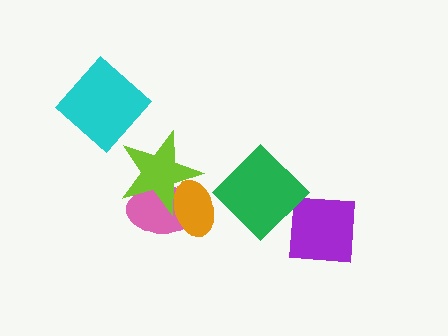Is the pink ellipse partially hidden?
Yes, it is partially covered by another shape.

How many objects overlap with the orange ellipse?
3 objects overlap with the orange ellipse.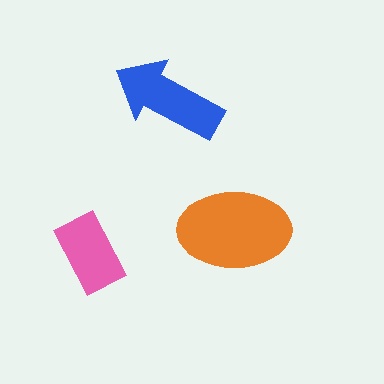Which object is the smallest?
The pink rectangle.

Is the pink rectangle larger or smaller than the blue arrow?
Smaller.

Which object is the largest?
The orange ellipse.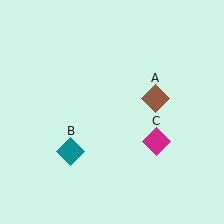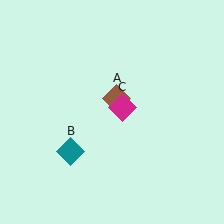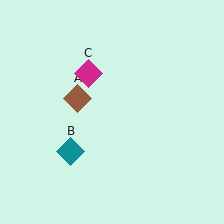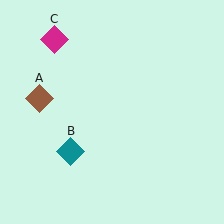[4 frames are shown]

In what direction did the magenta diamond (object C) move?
The magenta diamond (object C) moved up and to the left.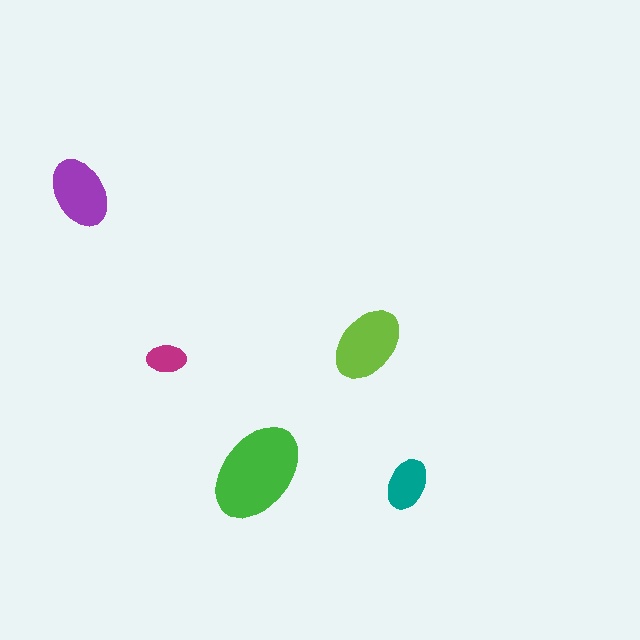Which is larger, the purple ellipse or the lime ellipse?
The lime one.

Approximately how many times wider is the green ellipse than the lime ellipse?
About 1.5 times wider.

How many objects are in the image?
There are 5 objects in the image.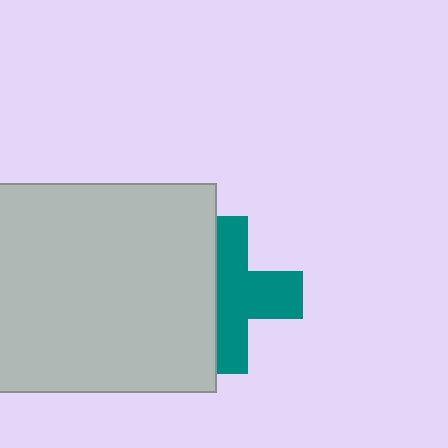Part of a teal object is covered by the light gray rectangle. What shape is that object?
It is a cross.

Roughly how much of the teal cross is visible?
About half of it is visible (roughly 58%).